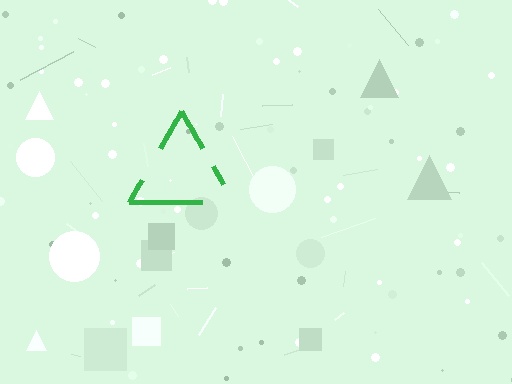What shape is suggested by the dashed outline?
The dashed outline suggests a triangle.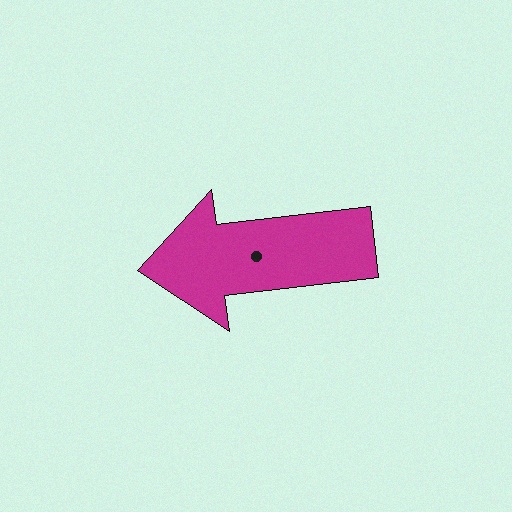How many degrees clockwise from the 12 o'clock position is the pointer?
Approximately 263 degrees.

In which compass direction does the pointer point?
West.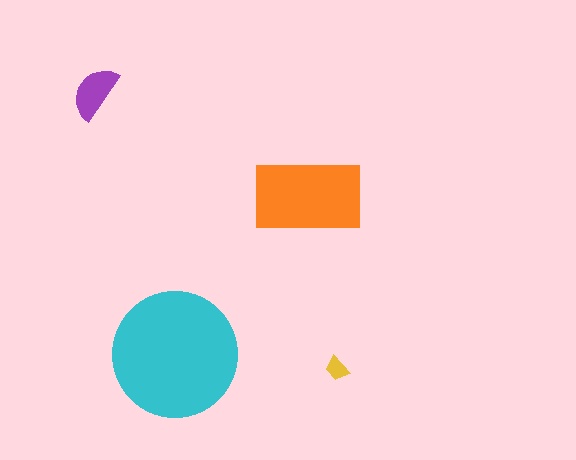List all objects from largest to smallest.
The cyan circle, the orange rectangle, the purple semicircle, the yellow trapezoid.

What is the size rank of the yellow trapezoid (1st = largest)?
4th.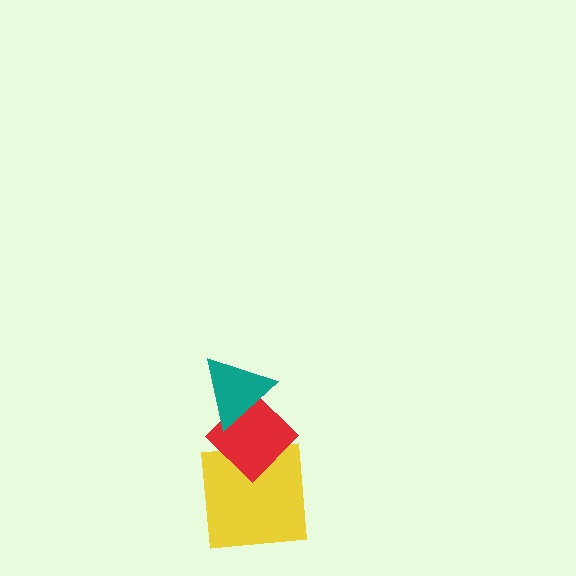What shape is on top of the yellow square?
The red diamond is on top of the yellow square.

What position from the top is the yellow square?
The yellow square is 3rd from the top.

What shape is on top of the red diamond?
The teal triangle is on top of the red diamond.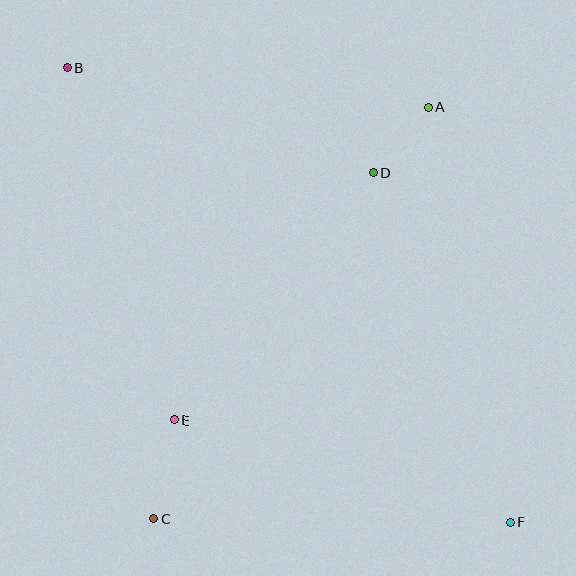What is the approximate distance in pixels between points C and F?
The distance between C and F is approximately 356 pixels.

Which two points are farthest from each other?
Points B and F are farthest from each other.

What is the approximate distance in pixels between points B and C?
The distance between B and C is approximately 460 pixels.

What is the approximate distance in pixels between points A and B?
The distance between A and B is approximately 363 pixels.